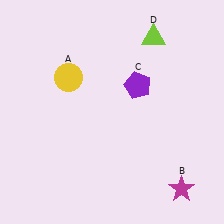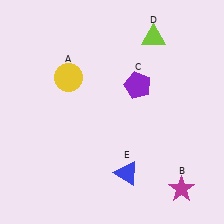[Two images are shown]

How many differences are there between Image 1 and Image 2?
There is 1 difference between the two images.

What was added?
A blue triangle (E) was added in Image 2.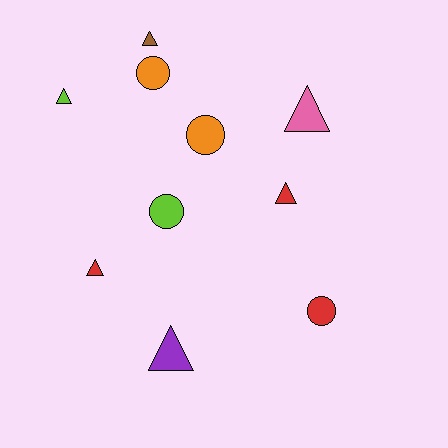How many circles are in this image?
There are 4 circles.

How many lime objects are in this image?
There are 2 lime objects.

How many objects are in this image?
There are 10 objects.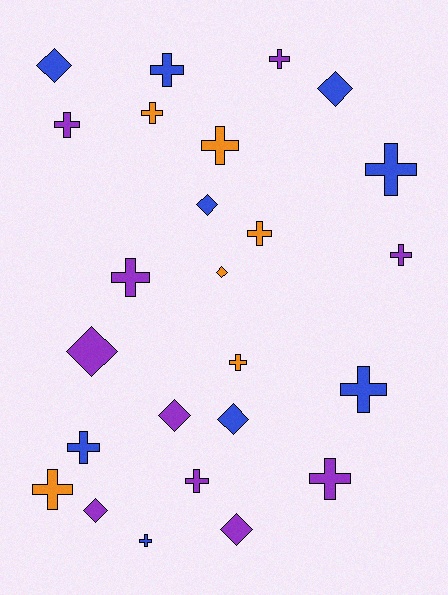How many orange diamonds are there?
There is 1 orange diamond.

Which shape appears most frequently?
Cross, with 16 objects.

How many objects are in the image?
There are 25 objects.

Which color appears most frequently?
Purple, with 10 objects.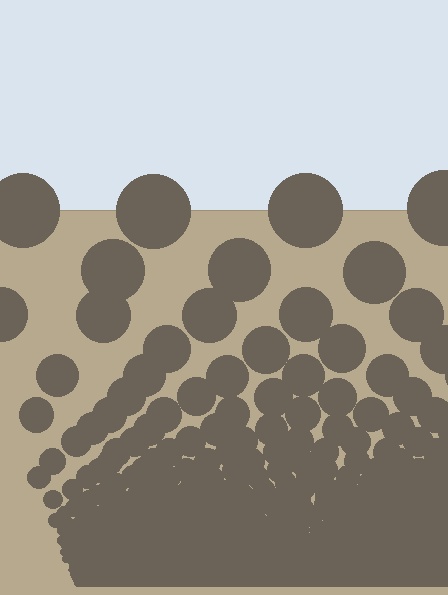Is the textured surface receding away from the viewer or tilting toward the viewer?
The surface appears to tilt toward the viewer. Texture elements get larger and sparser toward the top.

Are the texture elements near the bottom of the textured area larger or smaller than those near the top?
Smaller. The gradient is inverted — elements near the bottom are smaller and denser.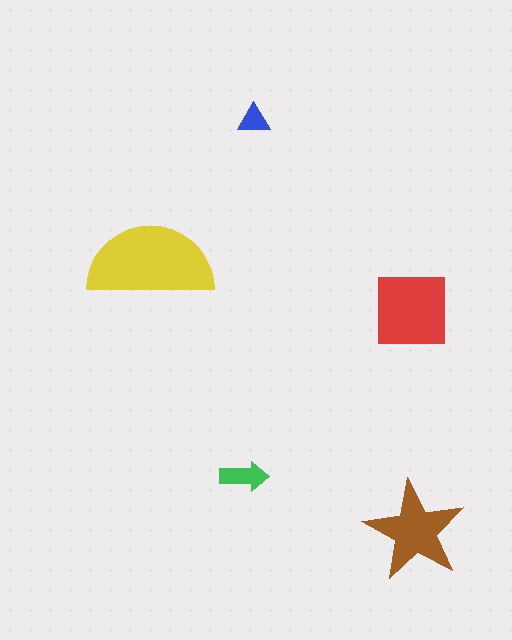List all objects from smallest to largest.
The blue triangle, the green arrow, the brown star, the red square, the yellow semicircle.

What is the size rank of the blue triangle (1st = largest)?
5th.